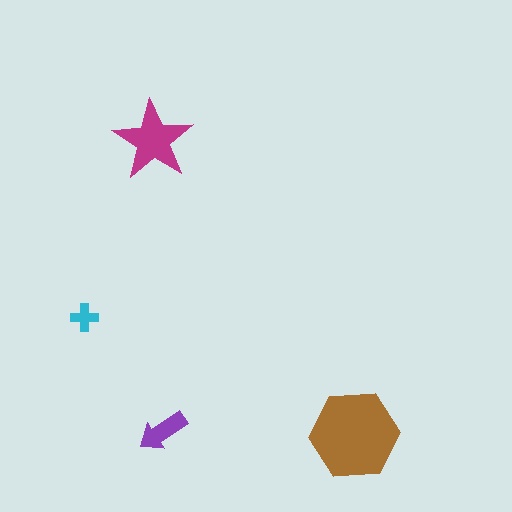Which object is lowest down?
The brown hexagon is bottommost.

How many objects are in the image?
There are 4 objects in the image.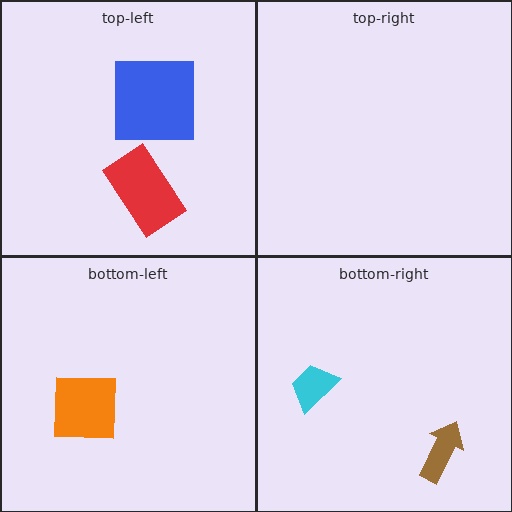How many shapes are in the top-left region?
2.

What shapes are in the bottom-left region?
The orange square.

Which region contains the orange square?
The bottom-left region.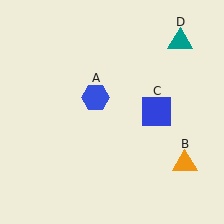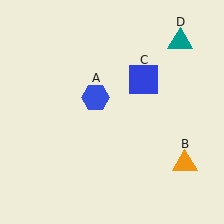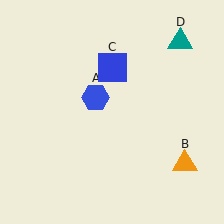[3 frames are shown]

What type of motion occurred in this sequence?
The blue square (object C) rotated counterclockwise around the center of the scene.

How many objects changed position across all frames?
1 object changed position: blue square (object C).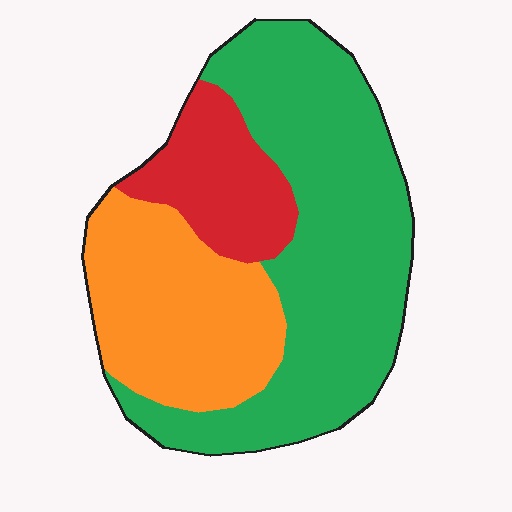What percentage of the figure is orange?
Orange covers around 30% of the figure.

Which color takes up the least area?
Red, at roughly 15%.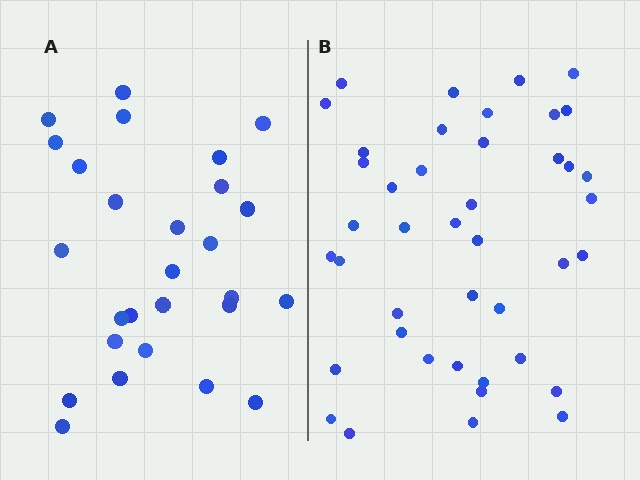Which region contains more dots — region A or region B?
Region B (the right region) has more dots.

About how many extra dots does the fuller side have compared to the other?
Region B has approximately 15 more dots than region A.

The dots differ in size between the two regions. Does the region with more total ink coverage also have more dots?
No. Region A has more total ink coverage because its dots are larger, but region B actually contains more individual dots. Total area can be misleading — the number of items is what matters here.